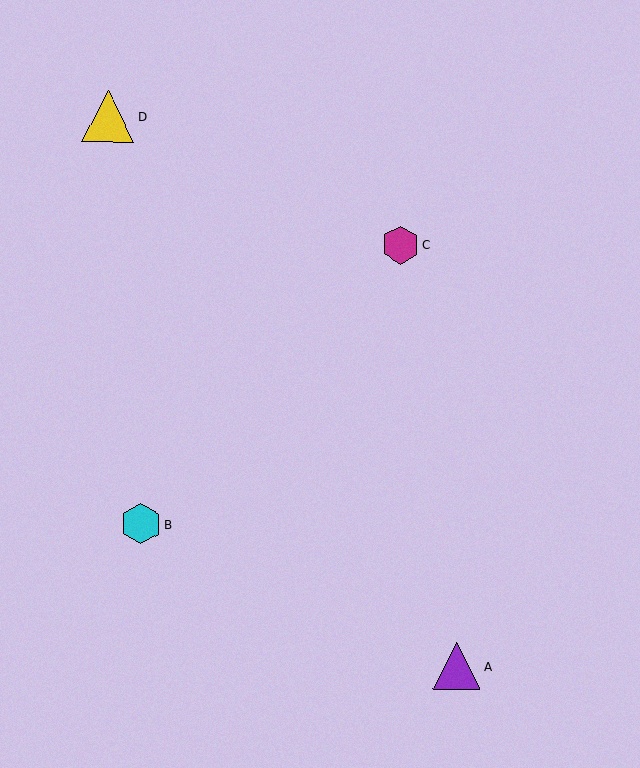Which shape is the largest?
The yellow triangle (labeled D) is the largest.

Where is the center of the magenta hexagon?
The center of the magenta hexagon is at (400, 245).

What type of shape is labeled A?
Shape A is a purple triangle.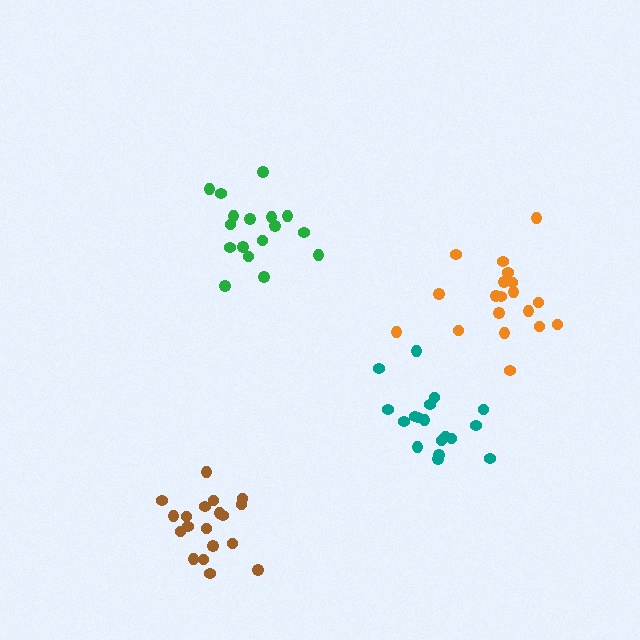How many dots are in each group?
Group 1: 17 dots, Group 2: 19 dots, Group 3: 18 dots, Group 4: 19 dots (73 total).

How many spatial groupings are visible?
There are 4 spatial groupings.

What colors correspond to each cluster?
The clusters are colored: green, orange, teal, brown.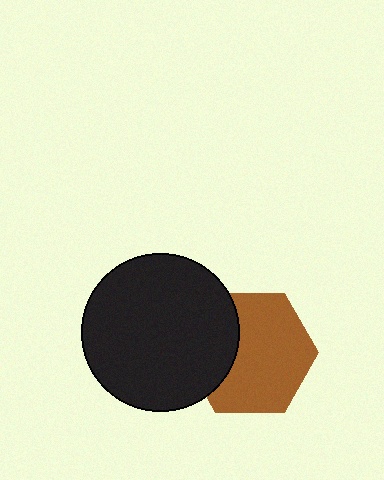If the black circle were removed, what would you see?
You would see the complete brown hexagon.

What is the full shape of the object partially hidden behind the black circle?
The partially hidden object is a brown hexagon.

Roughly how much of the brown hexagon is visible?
Most of it is visible (roughly 70%).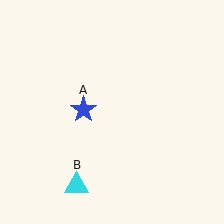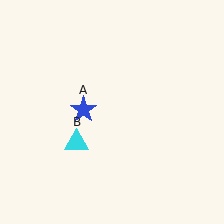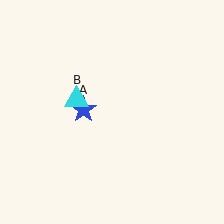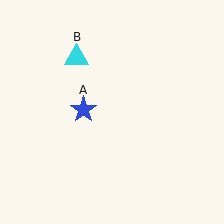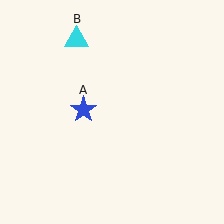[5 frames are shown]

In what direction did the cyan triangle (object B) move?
The cyan triangle (object B) moved up.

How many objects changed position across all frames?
1 object changed position: cyan triangle (object B).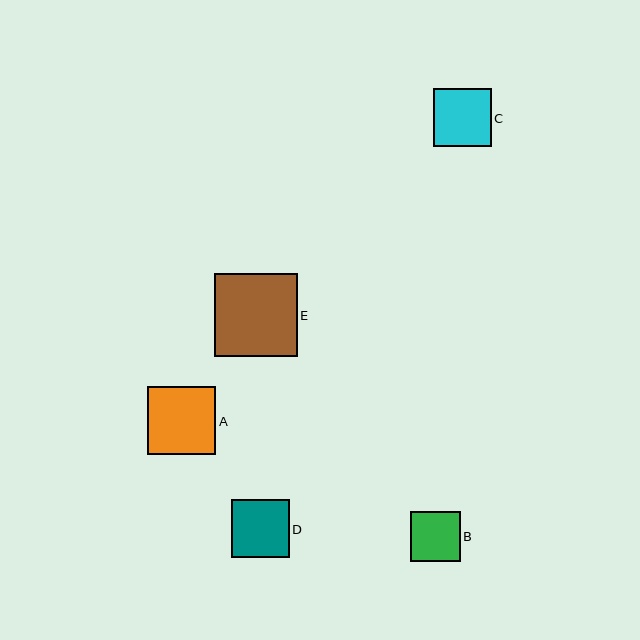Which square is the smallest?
Square B is the smallest with a size of approximately 50 pixels.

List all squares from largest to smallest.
From largest to smallest: E, A, C, D, B.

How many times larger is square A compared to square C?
Square A is approximately 1.2 times the size of square C.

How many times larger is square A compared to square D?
Square A is approximately 1.2 times the size of square D.